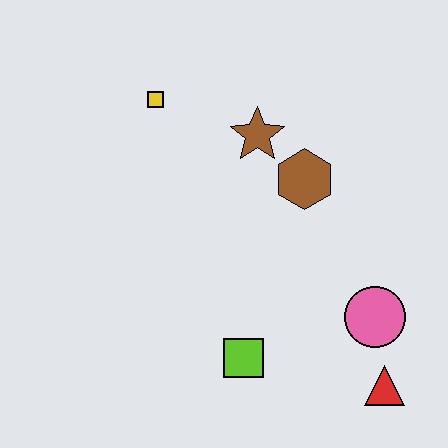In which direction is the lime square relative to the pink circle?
The lime square is to the left of the pink circle.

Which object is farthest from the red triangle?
The yellow square is farthest from the red triangle.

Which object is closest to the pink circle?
The red triangle is closest to the pink circle.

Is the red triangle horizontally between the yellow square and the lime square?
No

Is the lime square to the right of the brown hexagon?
No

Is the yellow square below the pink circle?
No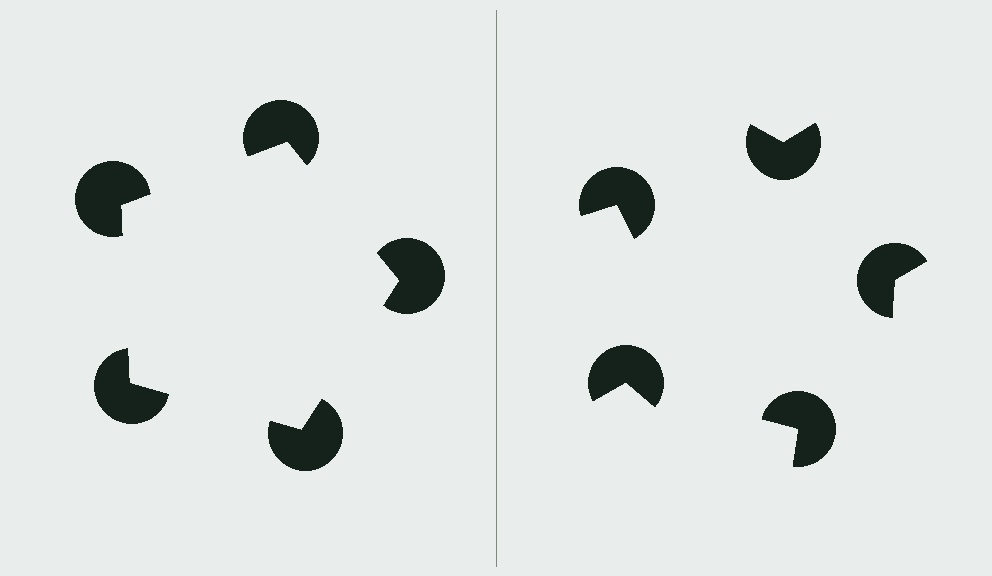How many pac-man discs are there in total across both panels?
10 — 5 on each side.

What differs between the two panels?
The pac-man discs are positioned identically on both sides; only the wedge orientations differ. On the left they align to a pentagon; on the right they are misaligned.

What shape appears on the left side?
An illusory pentagon.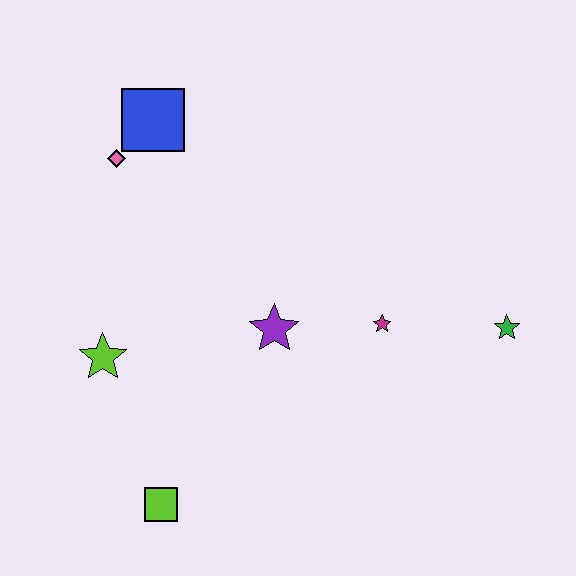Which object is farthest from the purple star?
The blue square is farthest from the purple star.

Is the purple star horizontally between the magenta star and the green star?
No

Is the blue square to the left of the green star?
Yes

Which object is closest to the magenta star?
The purple star is closest to the magenta star.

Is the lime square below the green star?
Yes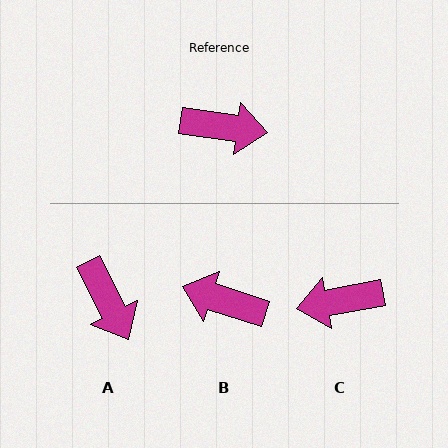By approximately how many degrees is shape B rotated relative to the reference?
Approximately 170 degrees counter-clockwise.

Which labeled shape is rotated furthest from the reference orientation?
B, about 170 degrees away.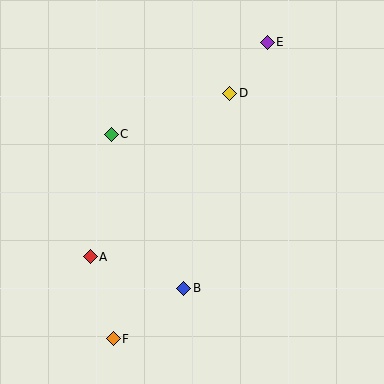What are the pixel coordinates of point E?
Point E is at (267, 42).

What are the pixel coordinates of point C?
Point C is at (111, 134).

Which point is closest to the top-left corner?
Point C is closest to the top-left corner.